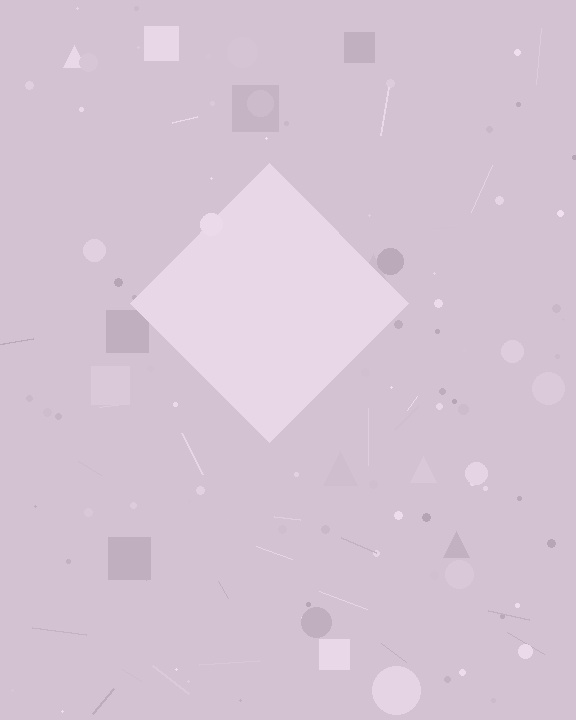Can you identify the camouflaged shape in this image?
The camouflaged shape is a diamond.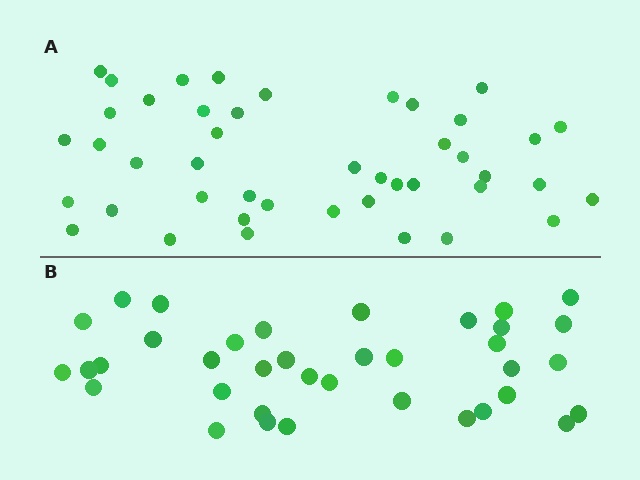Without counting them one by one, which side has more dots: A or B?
Region A (the top region) has more dots.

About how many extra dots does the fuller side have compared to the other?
Region A has roughly 8 or so more dots than region B.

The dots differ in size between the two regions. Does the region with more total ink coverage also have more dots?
No. Region B has more total ink coverage because its dots are larger, but region A actually contains more individual dots. Total area can be misleading — the number of items is what matters here.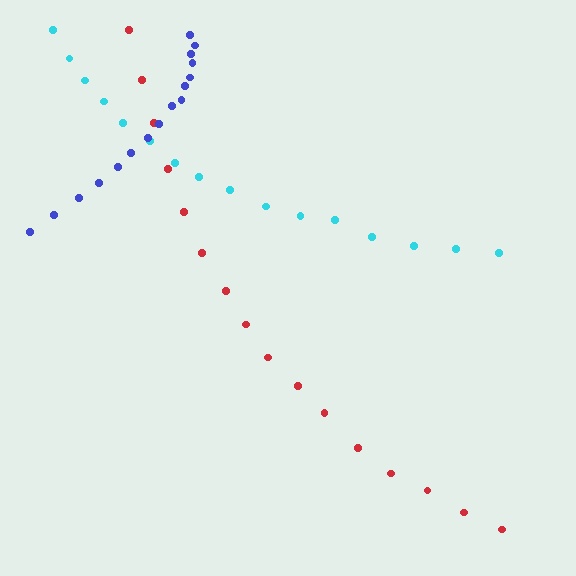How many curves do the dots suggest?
There are 3 distinct paths.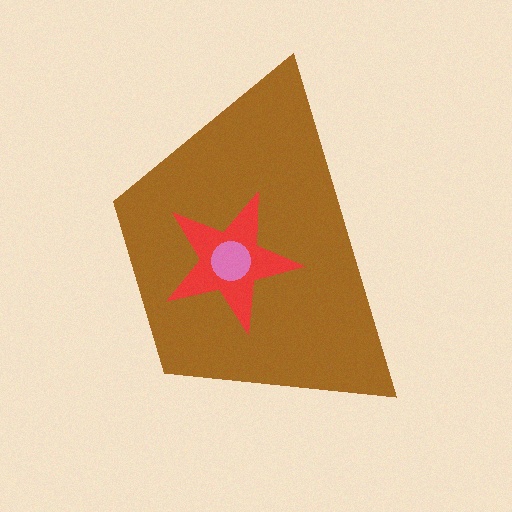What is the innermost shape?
The pink circle.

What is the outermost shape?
The brown trapezoid.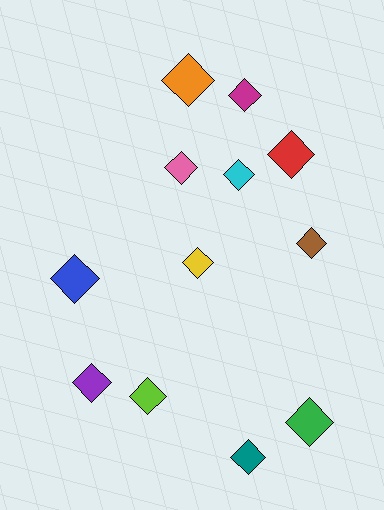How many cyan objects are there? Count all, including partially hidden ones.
There is 1 cyan object.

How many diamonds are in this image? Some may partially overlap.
There are 12 diamonds.